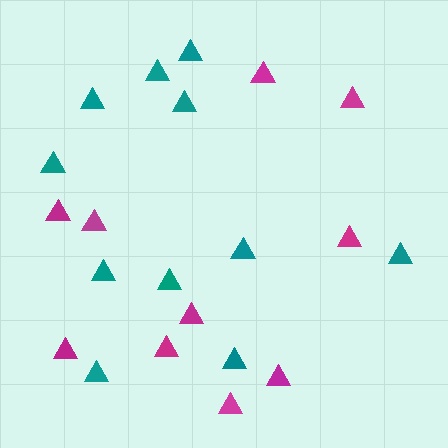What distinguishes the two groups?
There are 2 groups: one group of teal triangles (11) and one group of magenta triangles (10).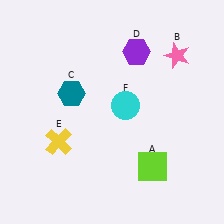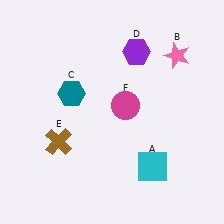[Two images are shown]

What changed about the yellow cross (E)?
In Image 1, E is yellow. In Image 2, it changed to brown.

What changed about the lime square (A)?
In Image 1, A is lime. In Image 2, it changed to cyan.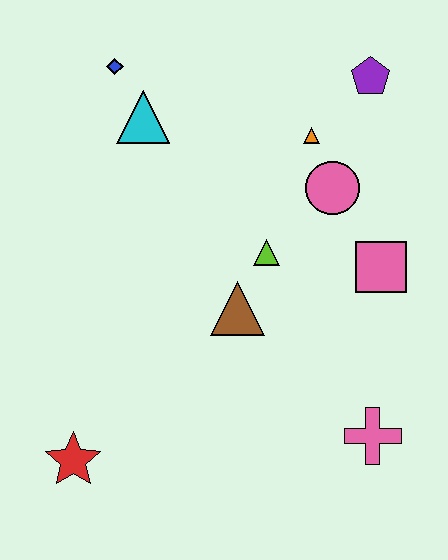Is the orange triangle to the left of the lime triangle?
No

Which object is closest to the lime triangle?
The brown triangle is closest to the lime triangle.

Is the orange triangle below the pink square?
No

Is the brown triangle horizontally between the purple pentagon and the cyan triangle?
Yes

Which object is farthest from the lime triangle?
The red star is farthest from the lime triangle.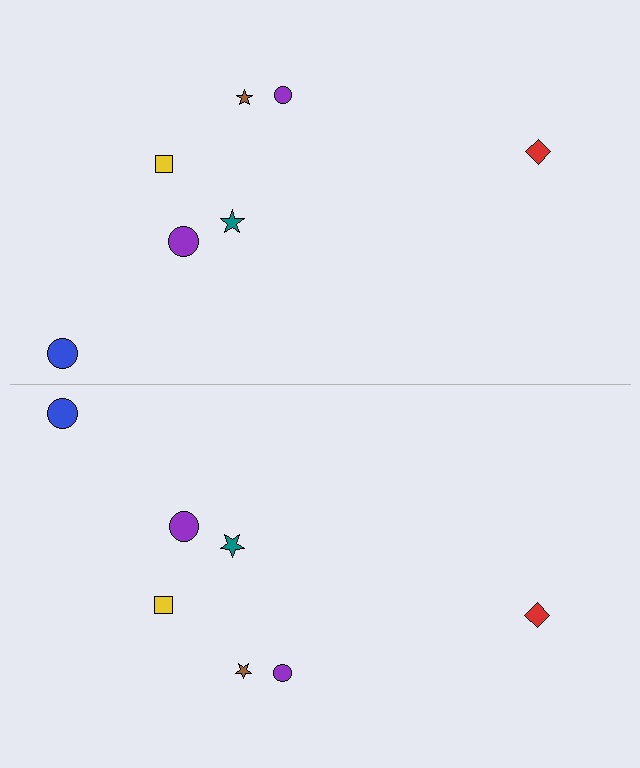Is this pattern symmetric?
Yes, this pattern has bilateral (reflection) symmetry.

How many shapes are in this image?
There are 14 shapes in this image.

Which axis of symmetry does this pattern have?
The pattern has a horizontal axis of symmetry running through the center of the image.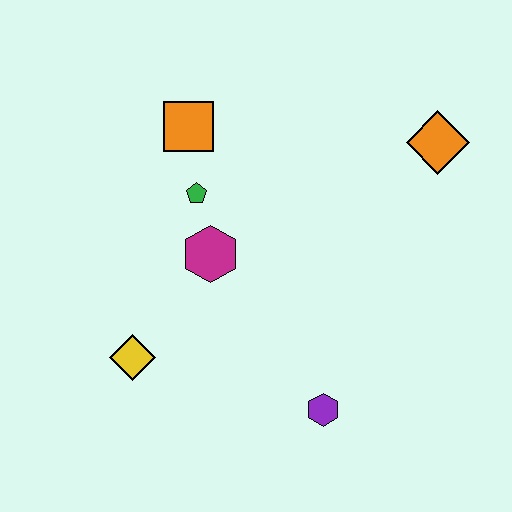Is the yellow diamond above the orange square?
No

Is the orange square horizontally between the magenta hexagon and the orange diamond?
No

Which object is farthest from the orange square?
The purple hexagon is farthest from the orange square.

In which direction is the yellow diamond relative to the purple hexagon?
The yellow diamond is to the left of the purple hexagon.